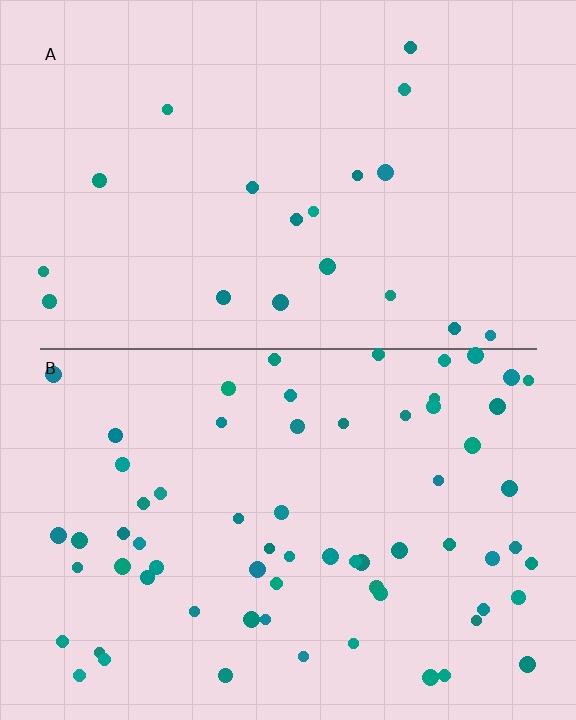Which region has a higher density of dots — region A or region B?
B (the bottom).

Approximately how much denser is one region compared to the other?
Approximately 3.5× — region B over region A.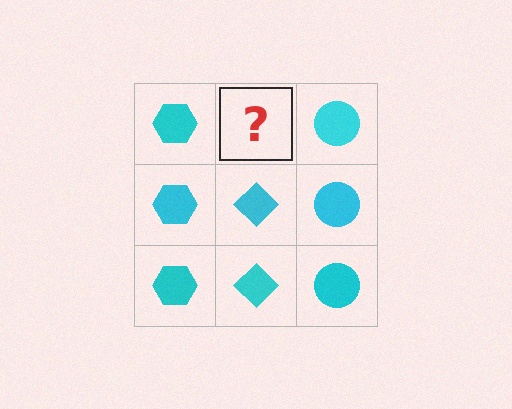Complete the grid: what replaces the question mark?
The question mark should be replaced with a cyan diamond.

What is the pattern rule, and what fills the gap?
The rule is that each column has a consistent shape. The gap should be filled with a cyan diamond.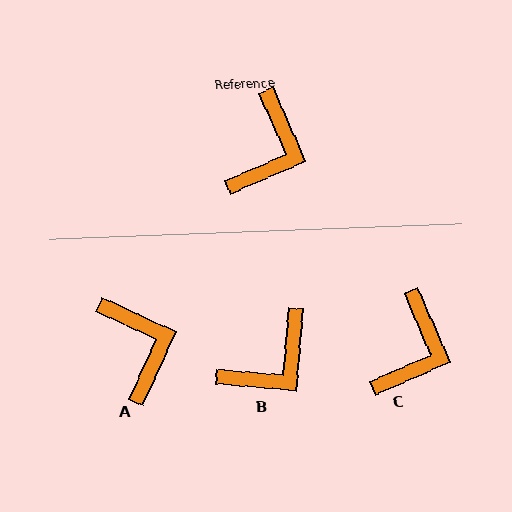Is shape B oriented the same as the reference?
No, it is off by about 28 degrees.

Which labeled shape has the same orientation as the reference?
C.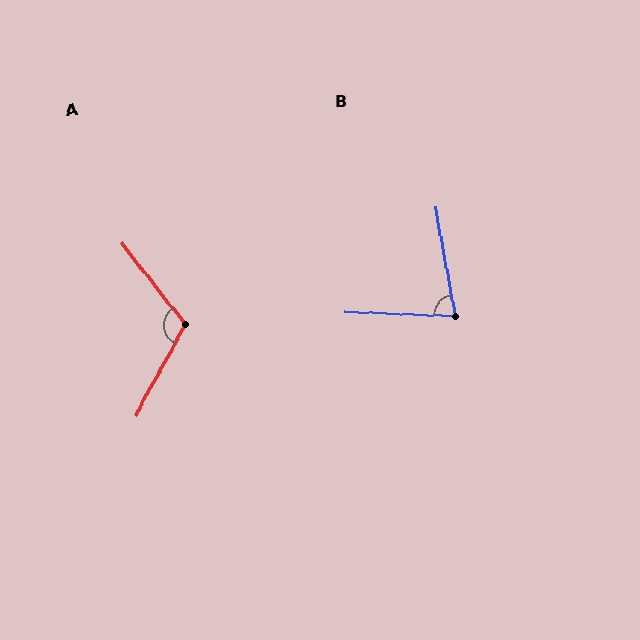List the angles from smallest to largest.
B (77°), A (114°).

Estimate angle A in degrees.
Approximately 114 degrees.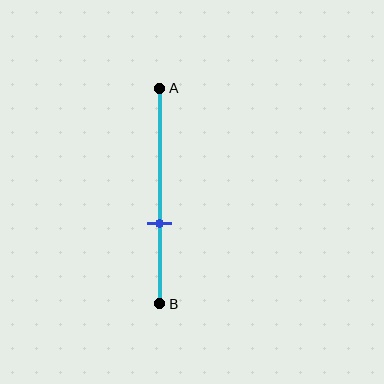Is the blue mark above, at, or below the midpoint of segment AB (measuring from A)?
The blue mark is below the midpoint of segment AB.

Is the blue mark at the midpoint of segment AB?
No, the mark is at about 65% from A, not at the 50% midpoint.